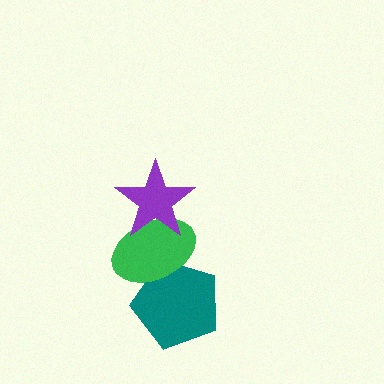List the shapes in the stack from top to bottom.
From top to bottom: the purple star, the green ellipse, the teal pentagon.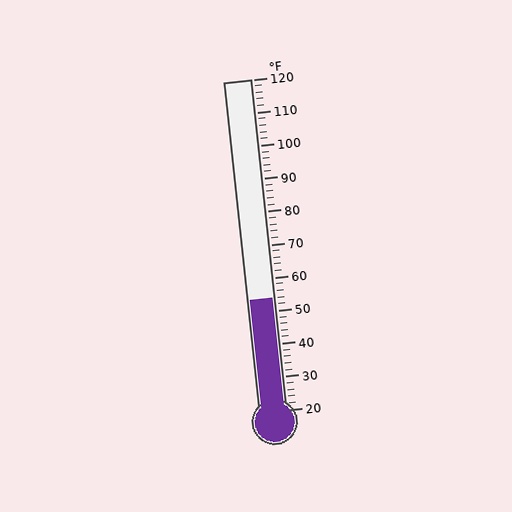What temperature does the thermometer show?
The thermometer shows approximately 54°F.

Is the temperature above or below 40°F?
The temperature is above 40°F.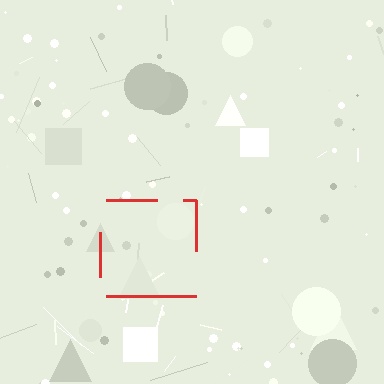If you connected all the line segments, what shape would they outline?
They would outline a square.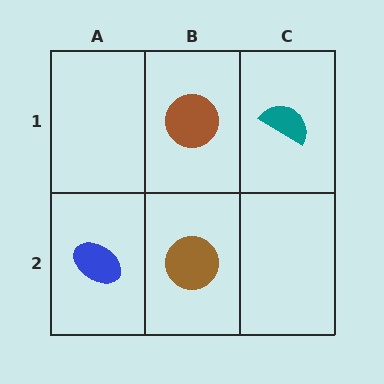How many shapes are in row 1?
2 shapes.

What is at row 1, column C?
A teal semicircle.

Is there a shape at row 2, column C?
No, that cell is empty.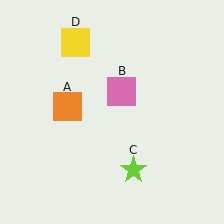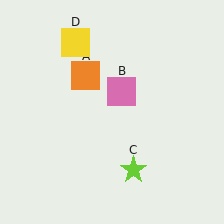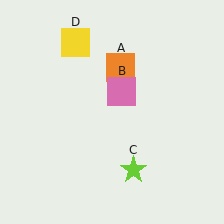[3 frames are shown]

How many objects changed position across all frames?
1 object changed position: orange square (object A).